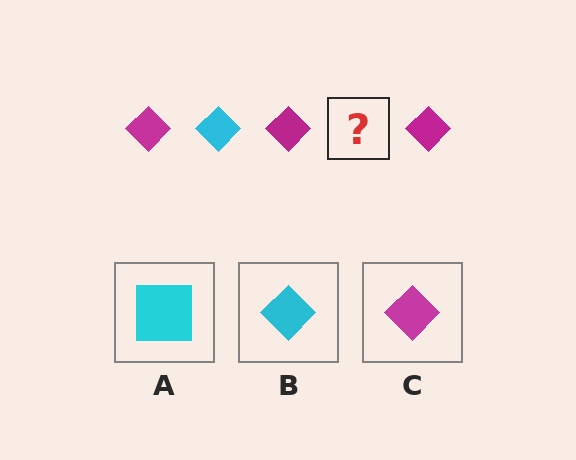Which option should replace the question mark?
Option B.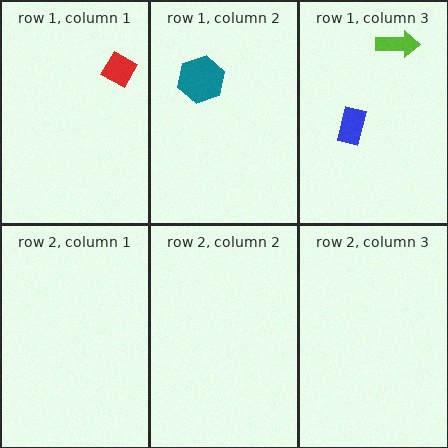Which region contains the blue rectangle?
The row 1, column 3 region.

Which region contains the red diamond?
The row 1, column 1 region.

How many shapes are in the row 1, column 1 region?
1.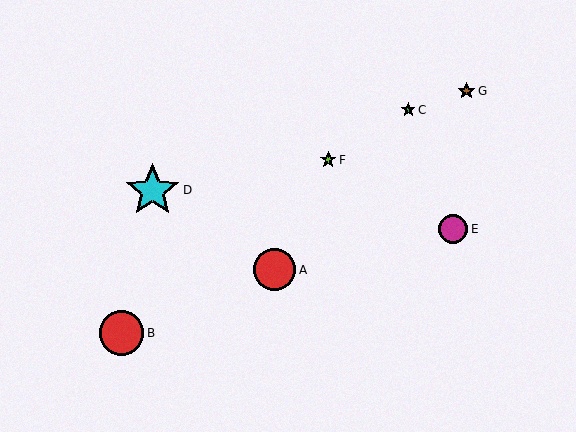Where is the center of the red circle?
The center of the red circle is at (275, 270).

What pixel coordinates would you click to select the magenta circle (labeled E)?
Click at (453, 229) to select the magenta circle E.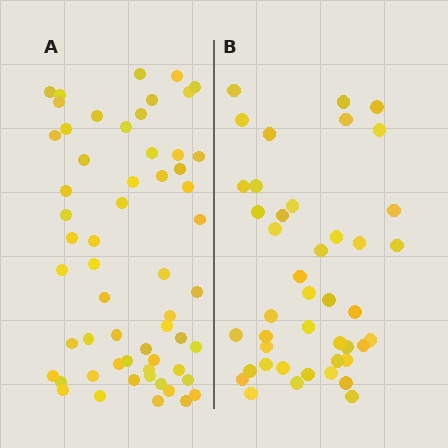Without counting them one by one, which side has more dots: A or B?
Region A (the left region) has more dots.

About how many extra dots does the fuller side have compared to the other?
Region A has approximately 15 more dots than region B.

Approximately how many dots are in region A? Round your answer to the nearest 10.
About 60 dots. (The exact count is 58, which rounds to 60.)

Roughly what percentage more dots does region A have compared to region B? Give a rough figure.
About 35% more.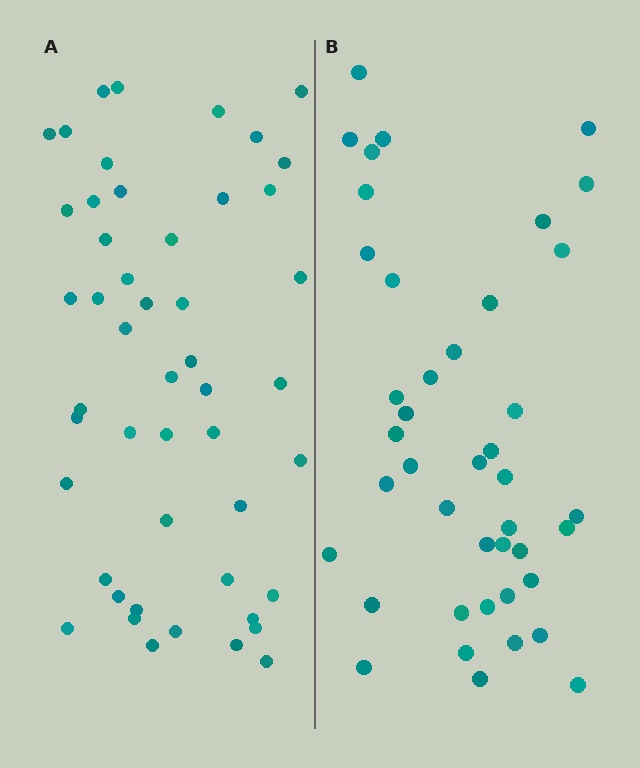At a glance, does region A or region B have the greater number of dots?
Region A (the left region) has more dots.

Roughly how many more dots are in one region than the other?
Region A has roughly 8 or so more dots than region B.